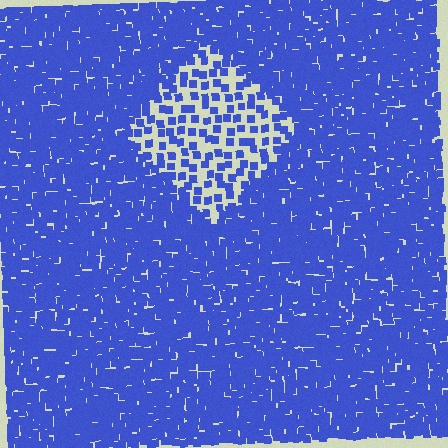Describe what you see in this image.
The image contains small blue elements arranged at two different densities. A diamond-shaped region is visible where the elements are less densely packed than the surrounding area.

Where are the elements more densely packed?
The elements are more densely packed outside the diamond boundary.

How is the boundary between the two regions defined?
The boundary is defined by a change in element density (approximately 2.9x ratio). All elements are the same color, size, and shape.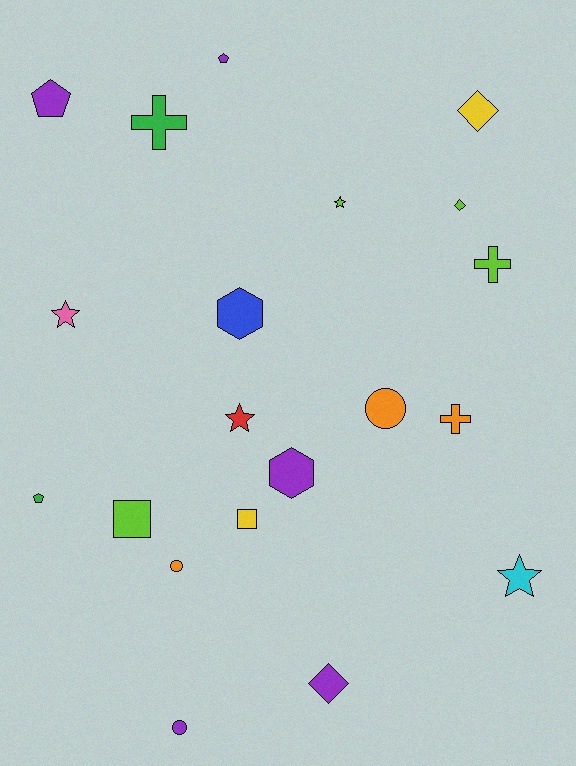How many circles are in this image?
There are 3 circles.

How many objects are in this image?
There are 20 objects.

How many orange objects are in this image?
There are 3 orange objects.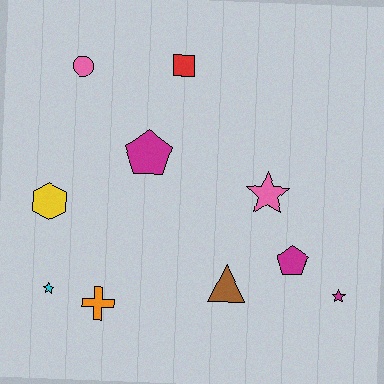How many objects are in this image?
There are 10 objects.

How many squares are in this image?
There is 1 square.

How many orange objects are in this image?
There is 1 orange object.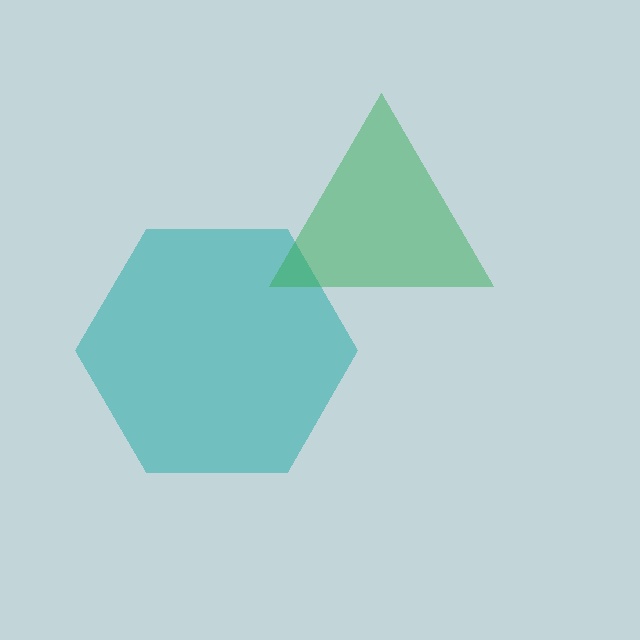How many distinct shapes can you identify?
There are 2 distinct shapes: a teal hexagon, a green triangle.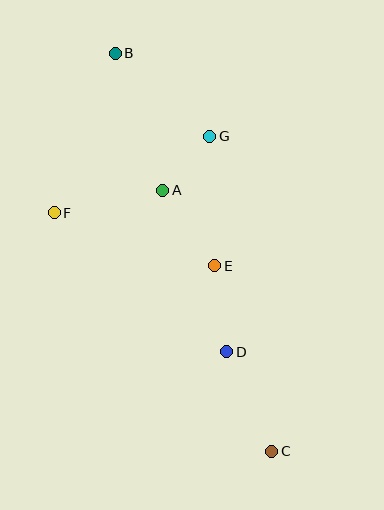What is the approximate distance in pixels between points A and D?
The distance between A and D is approximately 174 pixels.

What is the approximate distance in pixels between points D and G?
The distance between D and G is approximately 216 pixels.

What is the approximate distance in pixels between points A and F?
The distance between A and F is approximately 111 pixels.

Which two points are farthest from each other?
Points B and C are farthest from each other.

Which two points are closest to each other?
Points A and G are closest to each other.